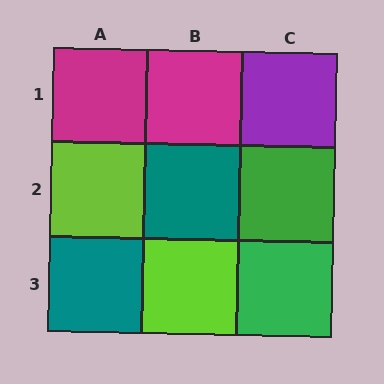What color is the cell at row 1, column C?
Purple.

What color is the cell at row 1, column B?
Magenta.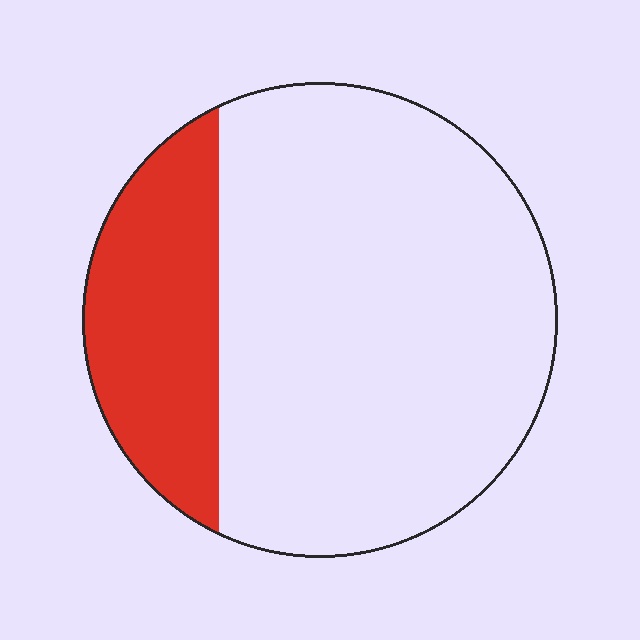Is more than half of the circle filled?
No.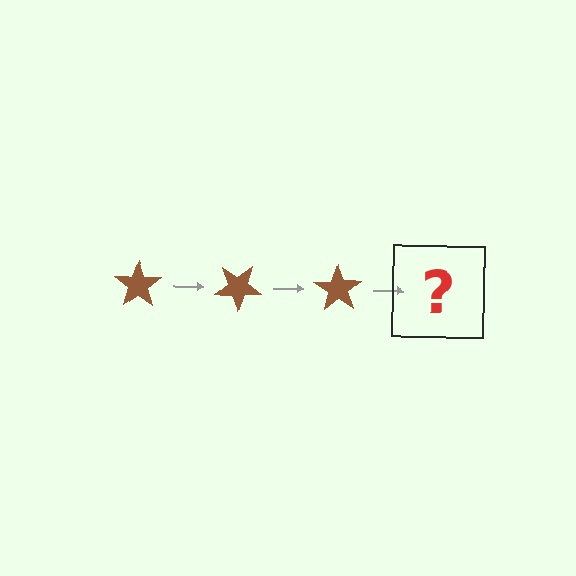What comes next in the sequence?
The next element should be a brown star rotated 105 degrees.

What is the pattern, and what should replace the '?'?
The pattern is that the star rotates 35 degrees each step. The '?' should be a brown star rotated 105 degrees.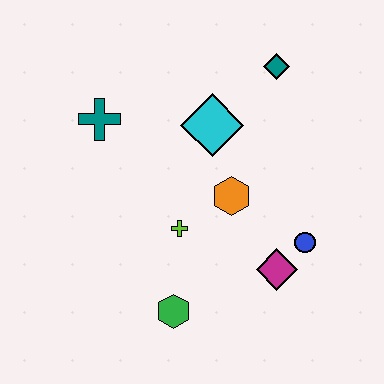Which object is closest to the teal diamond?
The cyan diamond is closest to the teal diamond.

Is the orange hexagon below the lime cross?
No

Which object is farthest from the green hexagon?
The teal diamond is farthest from the green hexagon.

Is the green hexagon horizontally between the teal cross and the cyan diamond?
Yes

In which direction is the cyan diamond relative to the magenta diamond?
The cyan diamond is above the magenta diamond.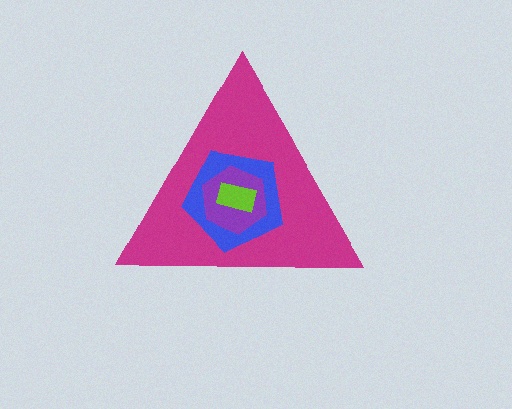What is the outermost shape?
The magenta triangle.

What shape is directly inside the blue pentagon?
The purple hexagon.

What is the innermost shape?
The lime rectangle.